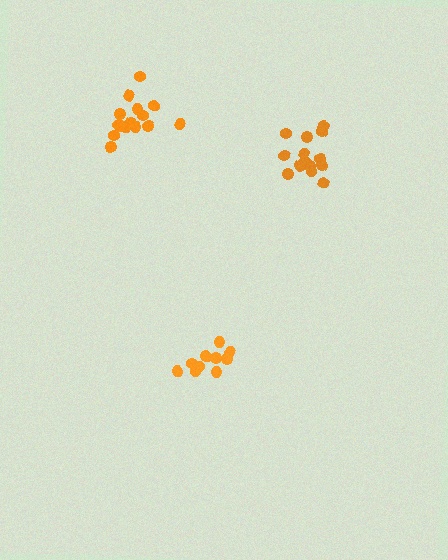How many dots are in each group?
Group 1: 14 dots, Group 2: 15 dots, Group 3: 10 dots (39 total).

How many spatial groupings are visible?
There are 3 spatial groupings.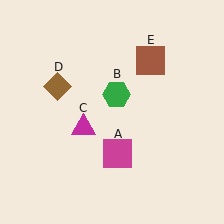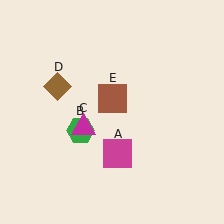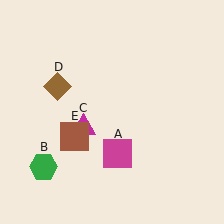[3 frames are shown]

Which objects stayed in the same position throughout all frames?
Magenta square (object A) and magenta triangle (object C) and brown diamond (object D) remained stationary.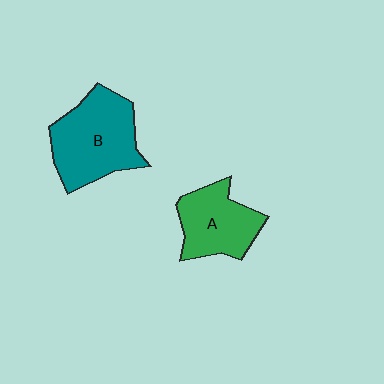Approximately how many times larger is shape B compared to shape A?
Approximately 1.4 times.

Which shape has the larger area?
Shape B (teal).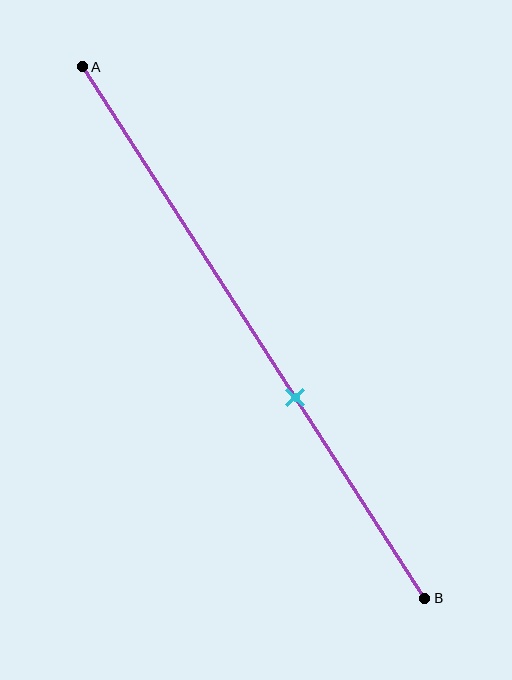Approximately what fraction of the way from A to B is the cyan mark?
The cyan mark is approximately 60% of the way from A to B.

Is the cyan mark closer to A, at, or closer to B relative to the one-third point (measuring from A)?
The cyan mark is closer to point B than the one-third point of segment AB.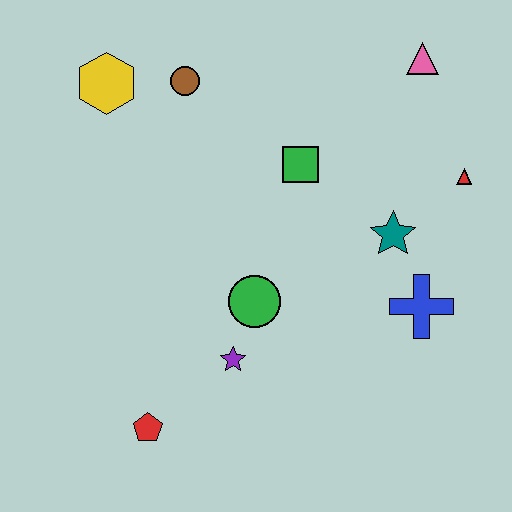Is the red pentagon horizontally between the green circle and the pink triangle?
No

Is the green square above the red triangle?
Yes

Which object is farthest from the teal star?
The yellow hexagon is farthest from the teal star.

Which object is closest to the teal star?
The blue cross is closest to the teal star.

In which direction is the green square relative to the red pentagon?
The green square is above the red pentagon.